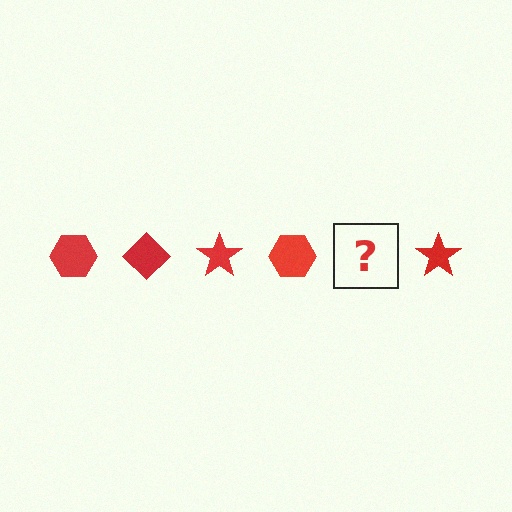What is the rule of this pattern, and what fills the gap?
The rule is that the pattern cycles through hexagon, diamond, star shapes in red. The gap should be filled with a red diamond.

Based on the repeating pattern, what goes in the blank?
The blank should be a red diamond.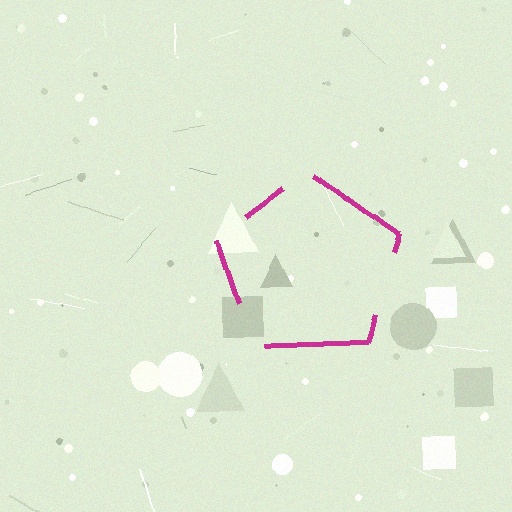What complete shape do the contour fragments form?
The contour fragments form a pentagon.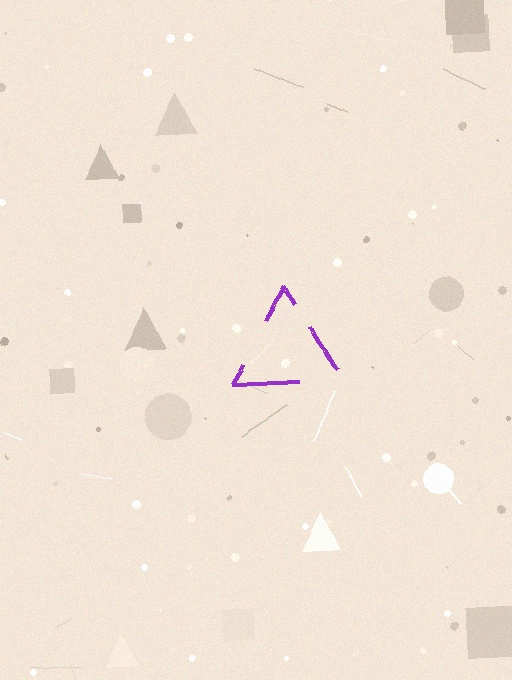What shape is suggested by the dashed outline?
The dashed outline suggests a triangle.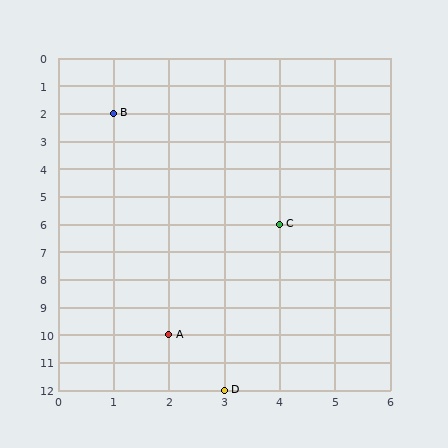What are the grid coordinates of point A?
Point A is at grid coordinates (2, 10).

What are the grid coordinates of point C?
Point C is at grid coordinates (4, 6).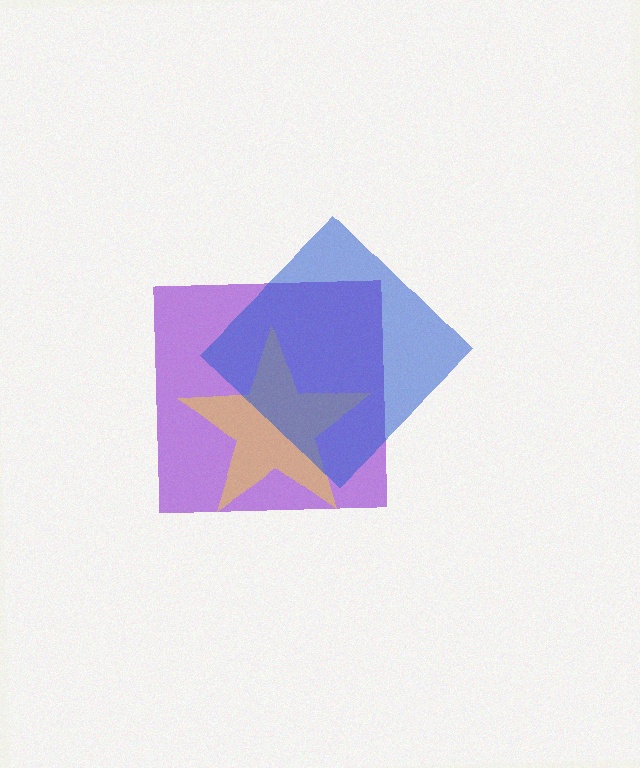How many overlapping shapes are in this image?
There are 3 overlapping shapes in the image.